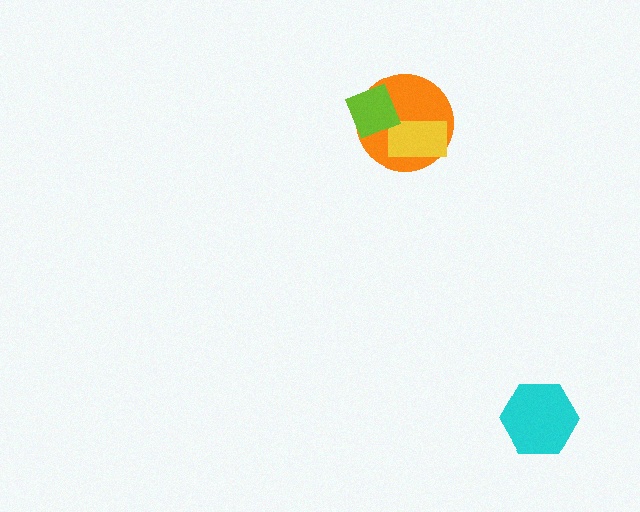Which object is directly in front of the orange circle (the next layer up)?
The yellow rectangle is directly in front of the orange circle.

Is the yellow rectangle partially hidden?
Yes, it is partially covered by another shape.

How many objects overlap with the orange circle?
2 objects overlap with the orange circle.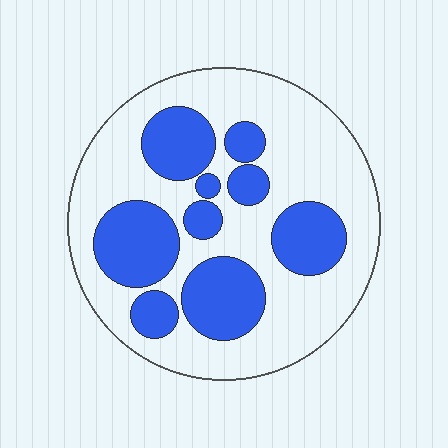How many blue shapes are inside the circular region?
9.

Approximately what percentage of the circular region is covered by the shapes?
Approximately 35%.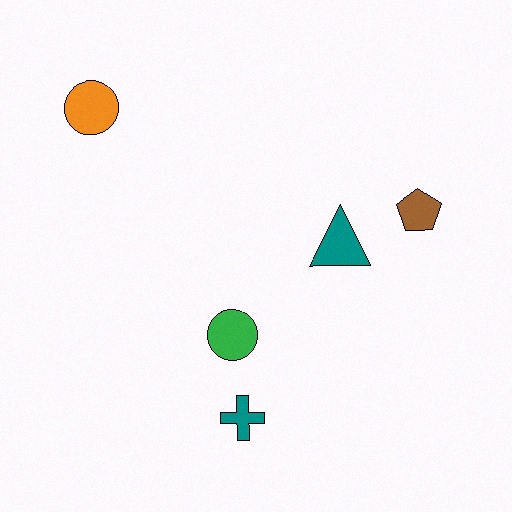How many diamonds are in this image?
There are no diamonds.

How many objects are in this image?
There are 5 objects.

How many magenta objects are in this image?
There are no magenta objects.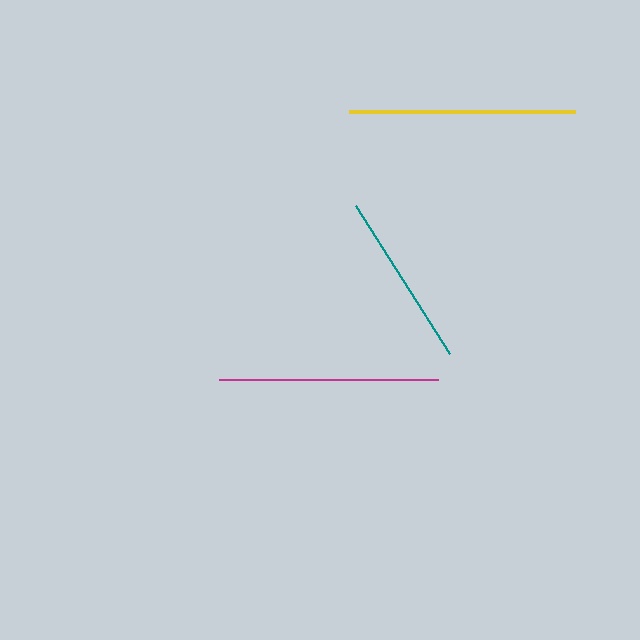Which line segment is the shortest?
The teal line is the shortest at approximately 176 pixels.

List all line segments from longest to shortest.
From longest to shortest: yellow, magenta, teal.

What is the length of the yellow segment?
The yellow segment is approximately 226 pixels long.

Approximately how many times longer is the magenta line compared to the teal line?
The magenta line is approximately 1.2 times the length of the teal line.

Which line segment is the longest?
The yellow line is the longest at approximately 226 pixels.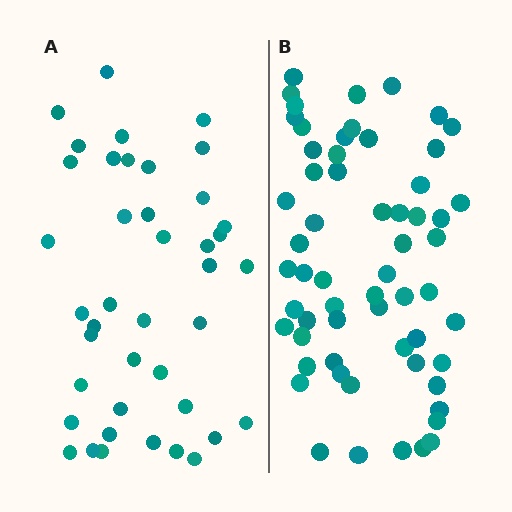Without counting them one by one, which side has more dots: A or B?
Region B (the right region) has more dots.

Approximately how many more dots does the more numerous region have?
Region B has approximately 20 more dots than region A.